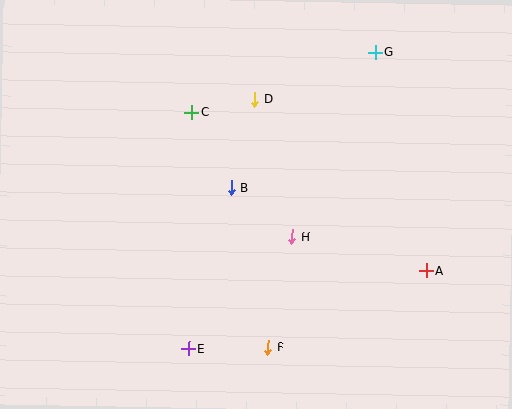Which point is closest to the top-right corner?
Point G is closest to the top-right corner.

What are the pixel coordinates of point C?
Point C is at (192, 112).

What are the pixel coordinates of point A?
Point A is at (426, 271).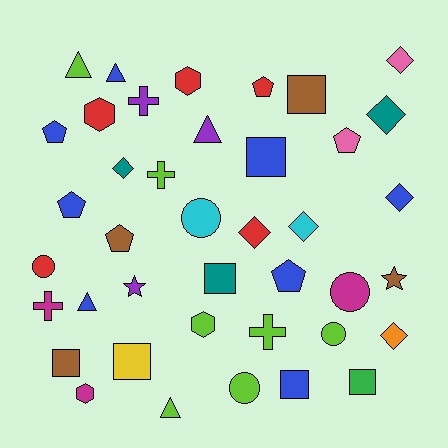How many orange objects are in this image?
There is 1 orange object.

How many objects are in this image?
There are 40 objects.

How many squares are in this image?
There are 7 squares.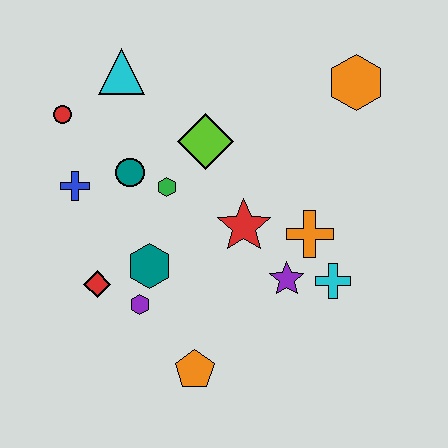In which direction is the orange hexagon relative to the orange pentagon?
The orange hexagon is above the orange pentagon.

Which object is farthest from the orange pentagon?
The orange hexagon is farthest from the orange pentagon.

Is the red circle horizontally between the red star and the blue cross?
No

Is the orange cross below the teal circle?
Yes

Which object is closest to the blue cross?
The teal circle is closest to the blue cross.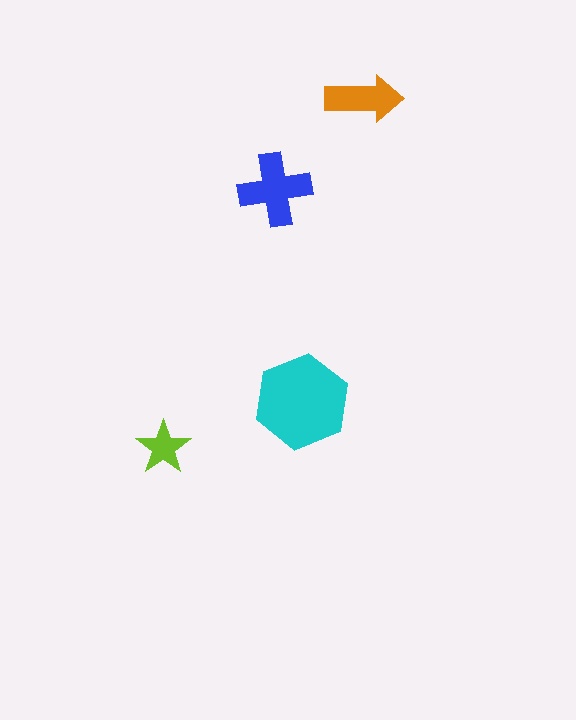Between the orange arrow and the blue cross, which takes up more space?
The blue cross.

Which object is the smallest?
The lime star.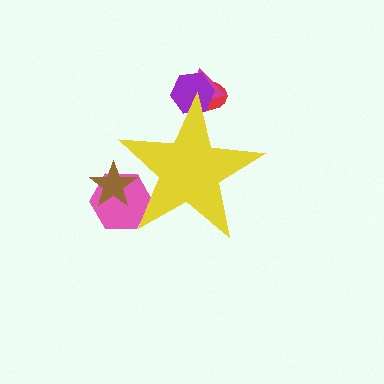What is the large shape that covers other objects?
A yellow star.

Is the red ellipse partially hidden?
Yes, the red ellipse is partially hidden behind the yellow star.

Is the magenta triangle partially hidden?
Yes, the magenta triangle is partially hidden behind the yellow star.